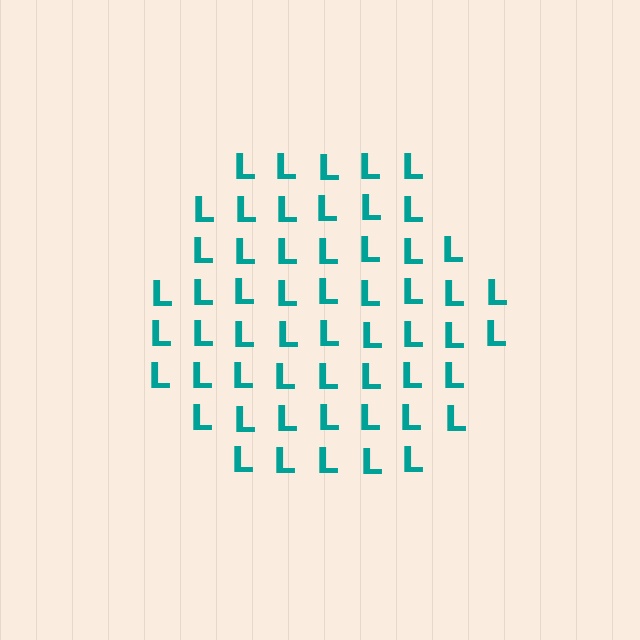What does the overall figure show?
The overall figure shows a hexagon.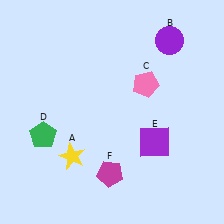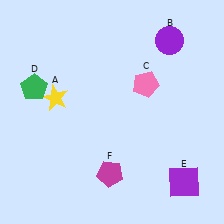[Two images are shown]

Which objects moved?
The objects that moved are: the yellow star (A), the green pentagon (D), the purple square (E).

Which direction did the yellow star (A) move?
The yellow star (A) moved up.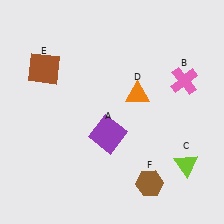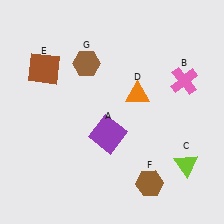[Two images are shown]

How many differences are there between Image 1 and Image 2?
There is 1 difference between the two images.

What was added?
A brown hexagon (G) was added in Image 2.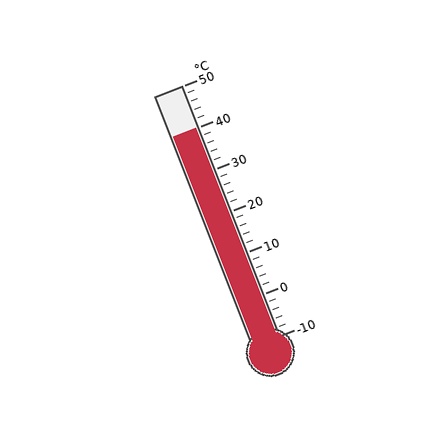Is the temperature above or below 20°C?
The temperature is above 20°C.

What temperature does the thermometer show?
The thermometer shows approximately 40°C.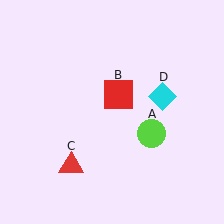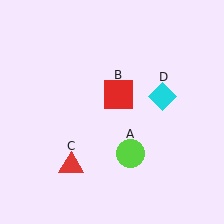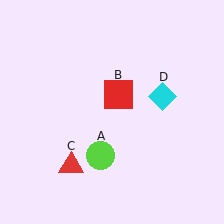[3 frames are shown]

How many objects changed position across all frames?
1 object changed position: lime circle (object A).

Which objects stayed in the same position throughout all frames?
Red square (object B) and red triangle (object C) and cyan diamond (object D) remained stationary.